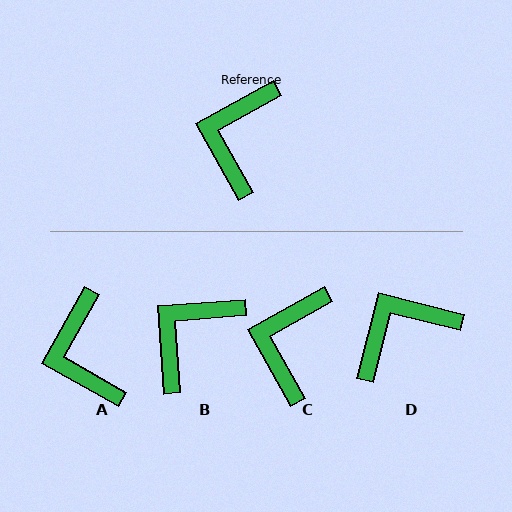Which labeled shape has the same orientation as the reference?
C.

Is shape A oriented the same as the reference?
No, it is off by about 31 degrees.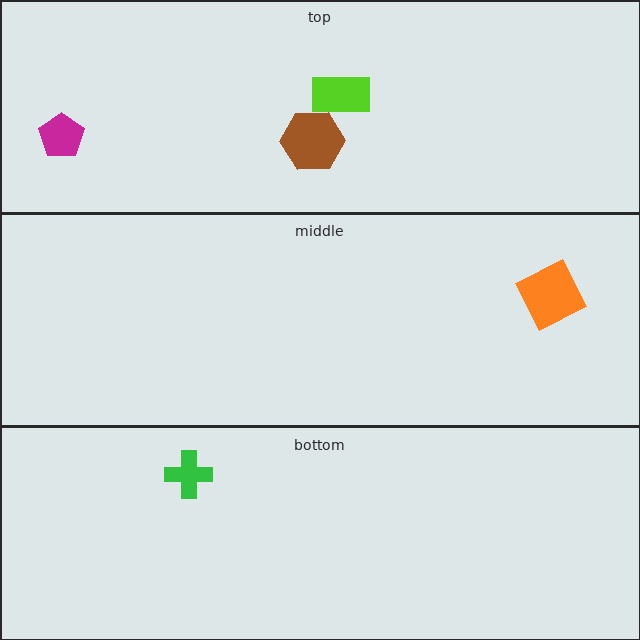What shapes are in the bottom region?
The green cross.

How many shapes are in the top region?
3.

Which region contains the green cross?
The bottom region.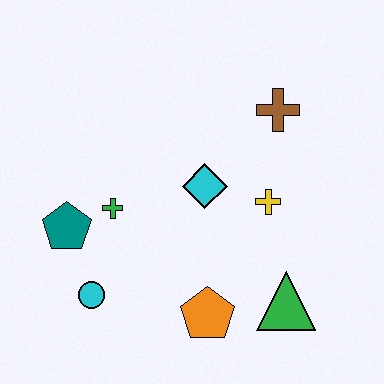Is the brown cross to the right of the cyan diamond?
Yes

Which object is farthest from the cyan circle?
The brown cross is farthest from the cyan circle.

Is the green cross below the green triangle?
No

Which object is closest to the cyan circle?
The teal pentagon is closest to the cyan circle.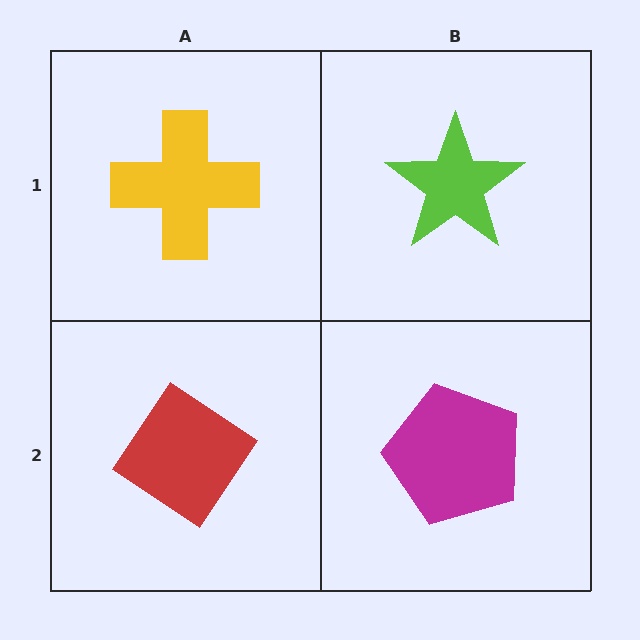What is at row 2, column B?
A magenta pentagon.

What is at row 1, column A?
A yellow cross.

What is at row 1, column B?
A lime star.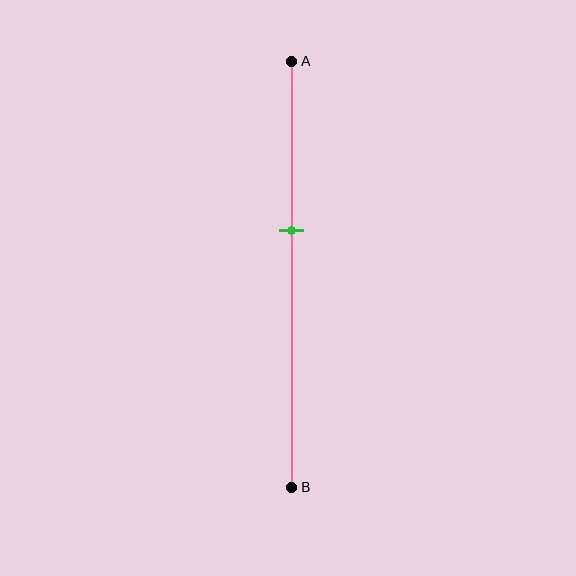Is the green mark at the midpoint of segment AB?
No, the mark is at about 40% from A, not at the 50% midpoint.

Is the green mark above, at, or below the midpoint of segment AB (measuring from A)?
The green mark is above the midpoint of segment AB.